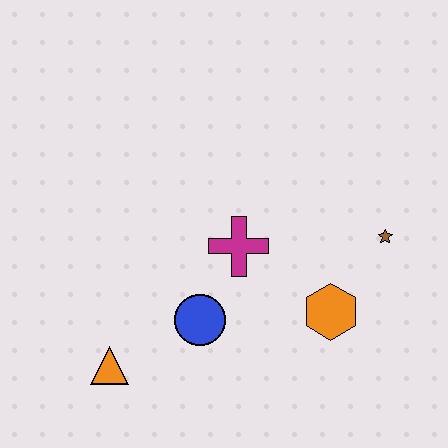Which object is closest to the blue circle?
The magenta cross is closest to the blue circle.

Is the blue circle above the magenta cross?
No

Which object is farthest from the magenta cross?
The orange triangle is farthest from the magenta cross.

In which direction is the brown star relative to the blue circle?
The brown star is to the right of the blue circle.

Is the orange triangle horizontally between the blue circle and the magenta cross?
No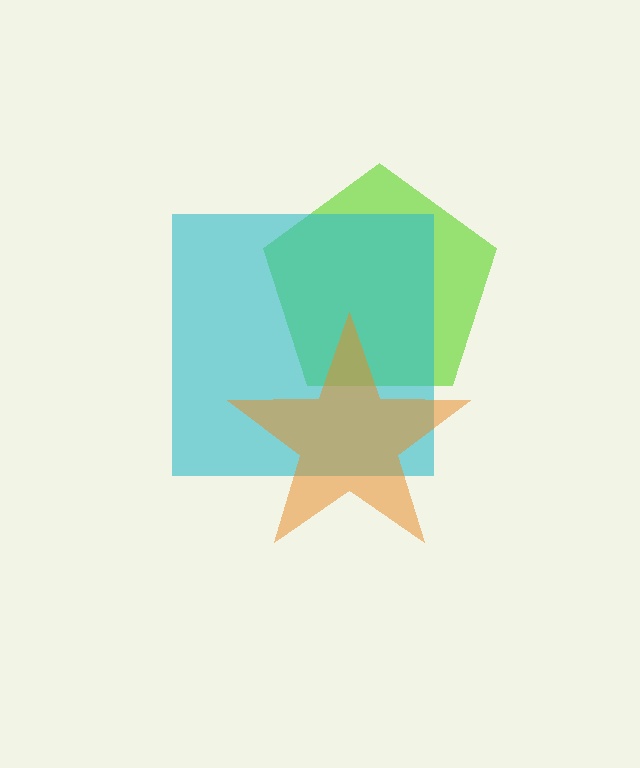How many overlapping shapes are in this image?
There are 3 overlapping shapes in the image.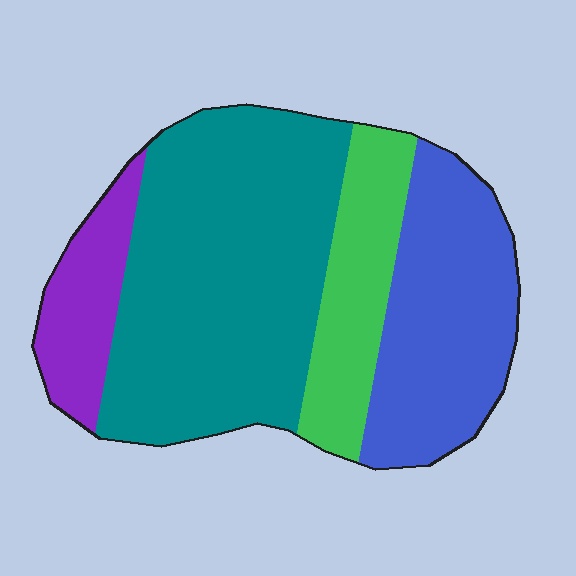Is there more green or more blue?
Blue.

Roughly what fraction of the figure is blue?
Blue covers about 25% of the figure.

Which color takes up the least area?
Purple, at roughly 10%.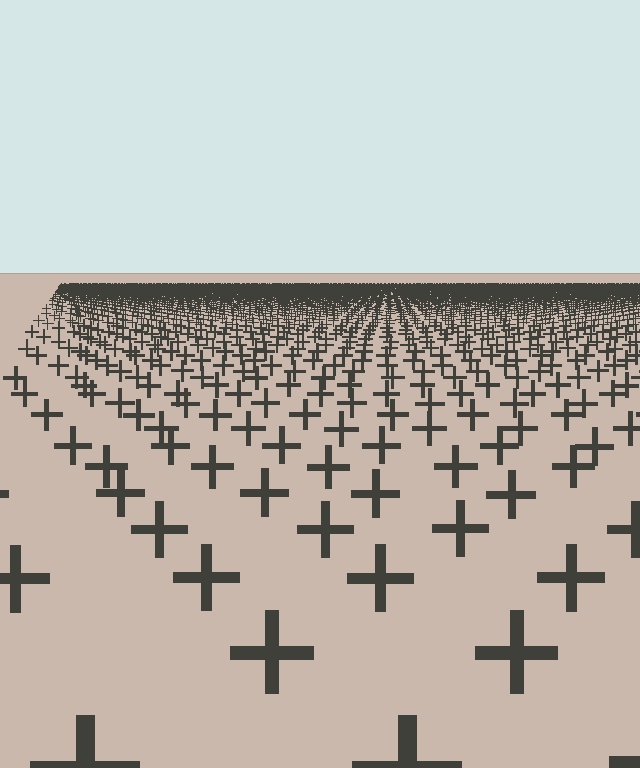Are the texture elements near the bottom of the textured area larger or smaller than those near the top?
Larger. Near the bottom, elements are closer to the viewer and appear at a bigger on-screen size.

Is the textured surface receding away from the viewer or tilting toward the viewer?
The surface is receding away from the viewer. Texture elements get smaller and denser toward the top.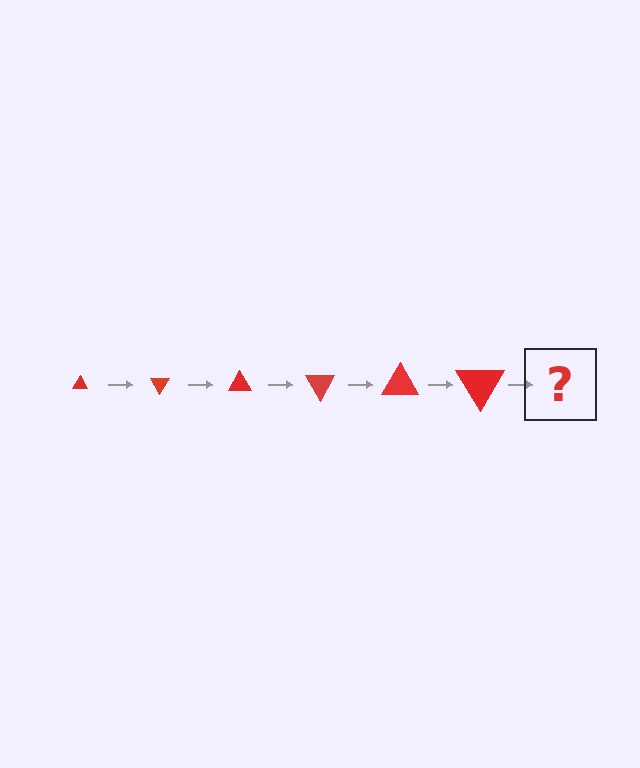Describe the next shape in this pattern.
It should be a triangle, larger than the previous one and rotated 360 degrees from the start.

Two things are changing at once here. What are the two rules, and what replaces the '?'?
The two rules are that the triangle grows larger each step and it rotates 60 degrees each step. The '?' should be a triangle, larger than the previous one and rotated 360 degrees from the start.